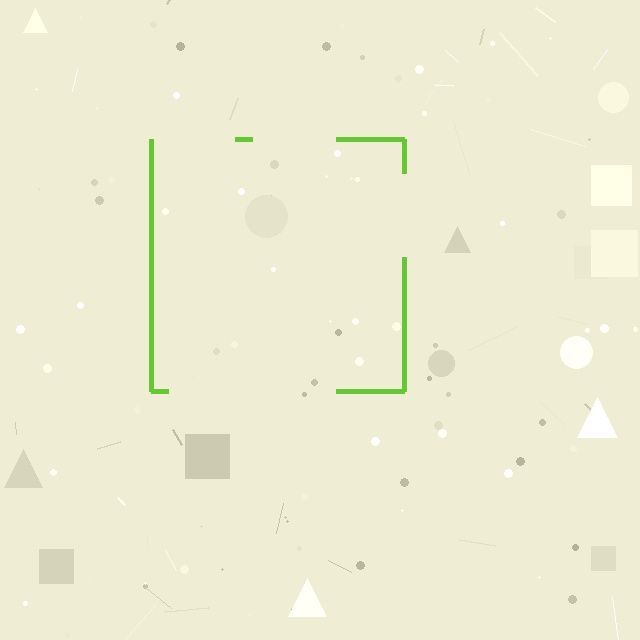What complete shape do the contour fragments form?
The contour fragments form a square.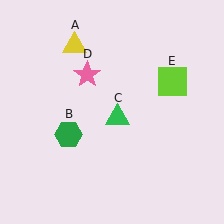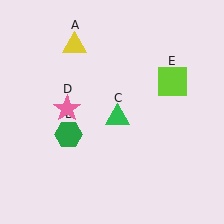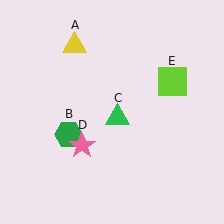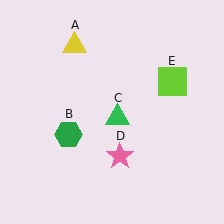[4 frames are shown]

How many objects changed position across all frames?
1 object changed position: pink star (object D).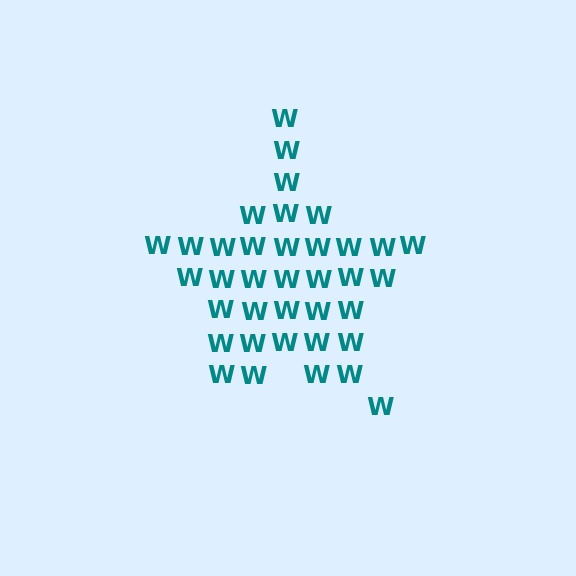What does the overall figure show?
The overall figure shows a star.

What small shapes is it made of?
It is made of small letter W's.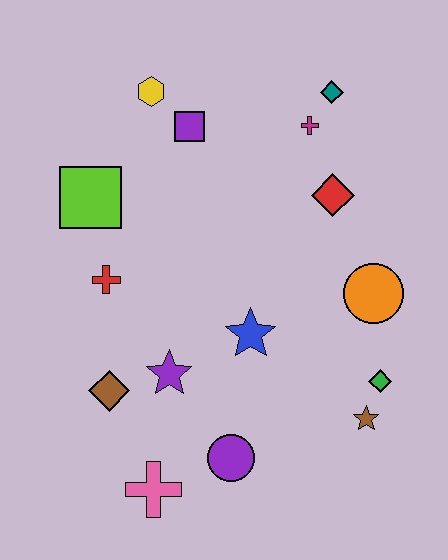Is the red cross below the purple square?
Yes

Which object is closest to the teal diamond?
The magenta cross is closest to the teal diamond.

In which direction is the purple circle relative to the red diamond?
The purple circle is below the red diamond.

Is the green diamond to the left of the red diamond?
No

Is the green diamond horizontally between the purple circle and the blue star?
No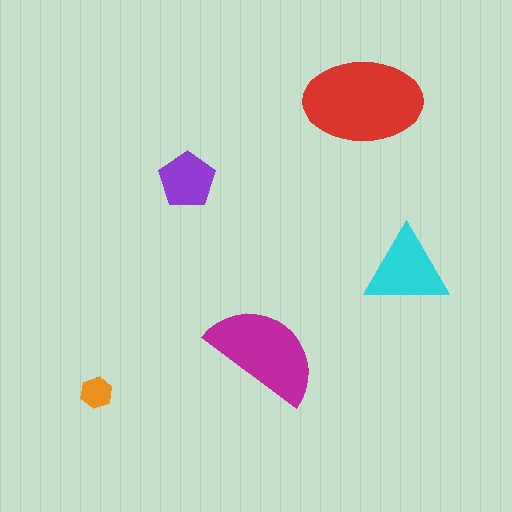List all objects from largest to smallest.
The red ellipse, the magenta semicircle, the cyan triangle, the purple pentagon, the orange hexagon.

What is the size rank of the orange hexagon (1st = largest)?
5th.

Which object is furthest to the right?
The cyan triangle is rightmost.